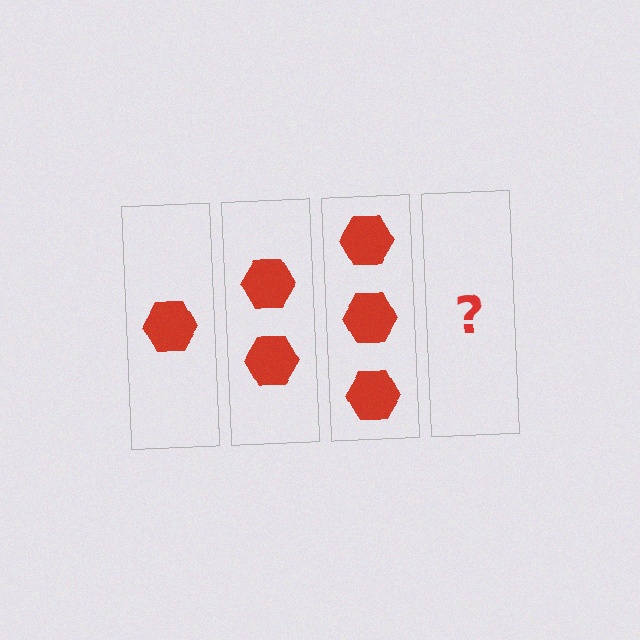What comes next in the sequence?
The next element should be 4 hexagons.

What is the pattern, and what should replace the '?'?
The pattern is that each step adds one more hexagon. The '?' should be 4 hexagons.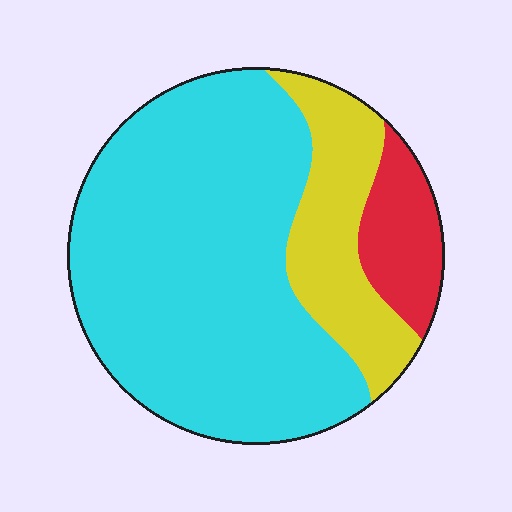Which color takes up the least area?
Red, at roughly 10%.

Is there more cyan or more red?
Cyan.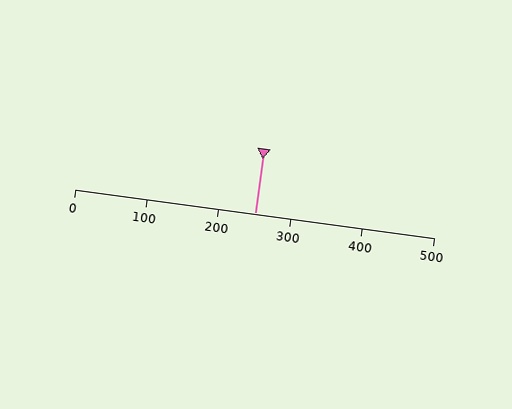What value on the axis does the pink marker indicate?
The marker indicates approximately 250.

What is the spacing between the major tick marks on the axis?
The major ticks are spaced 100 apart.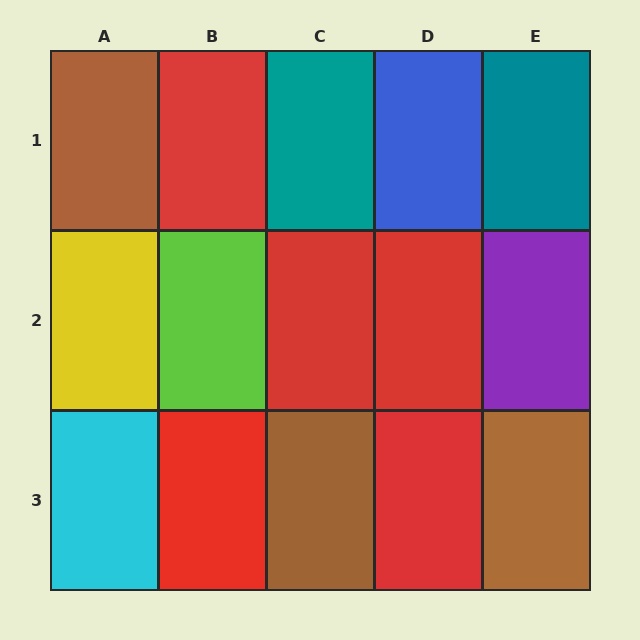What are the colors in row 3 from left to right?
Cyan, red, brown, red, brown.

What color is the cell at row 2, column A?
Yellow.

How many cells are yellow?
1 cell is yellow.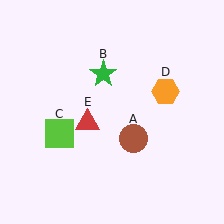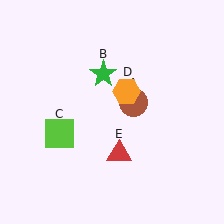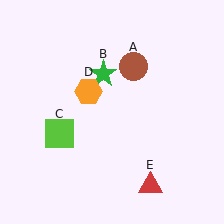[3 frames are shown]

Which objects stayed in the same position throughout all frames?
Green star (object B) and lime square (object C) remained stationary.